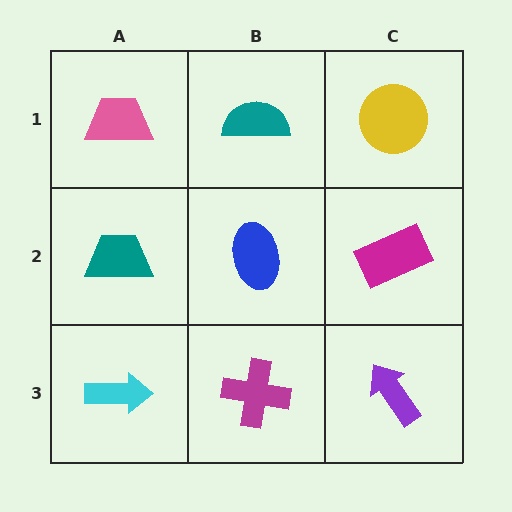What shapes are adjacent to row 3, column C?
A magenta rectangle (row 2, column C), a magenta cross (row 3, column B).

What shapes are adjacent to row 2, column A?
A pink trapezoid (row 1, column A), a cyan arrow (row 3, column A), a blue ellipse (row 2, column B).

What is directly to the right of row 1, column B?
A yellow circle.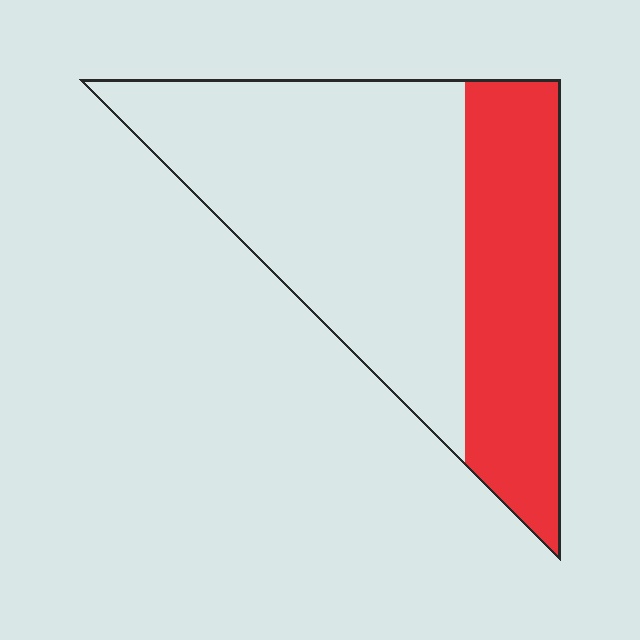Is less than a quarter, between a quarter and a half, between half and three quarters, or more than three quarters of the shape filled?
Between a quarter and a half.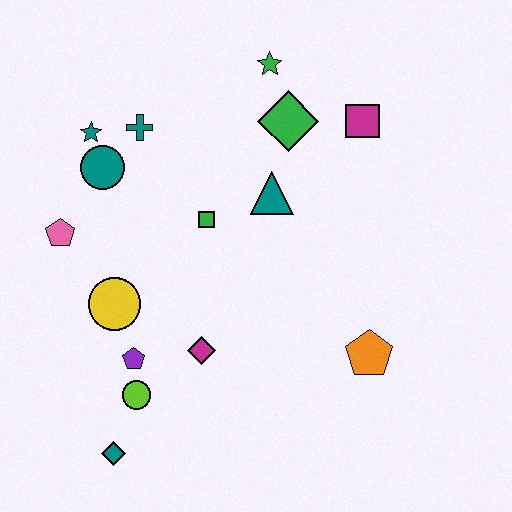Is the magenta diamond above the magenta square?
No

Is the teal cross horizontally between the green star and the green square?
No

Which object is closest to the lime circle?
The purple pentagon is closest to the lime circle.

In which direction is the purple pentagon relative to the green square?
The purple pentagon is below the green square.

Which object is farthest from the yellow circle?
The magenta square is farthest from the yellow circle.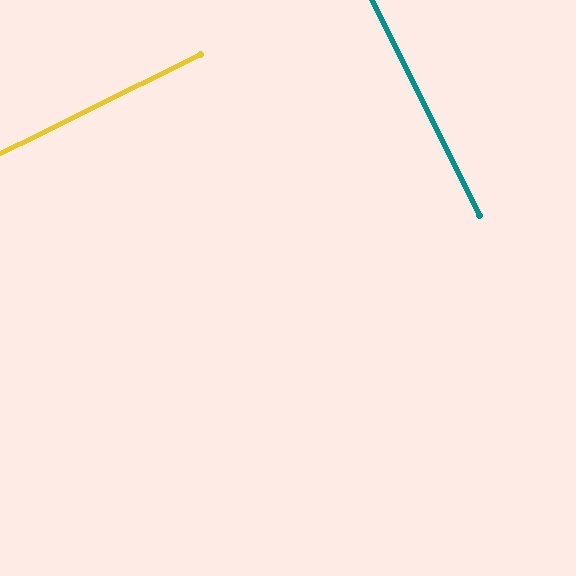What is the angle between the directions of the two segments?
Approximately 90 degrees.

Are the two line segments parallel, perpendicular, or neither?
Perpendicular — they meet at approximately 90°.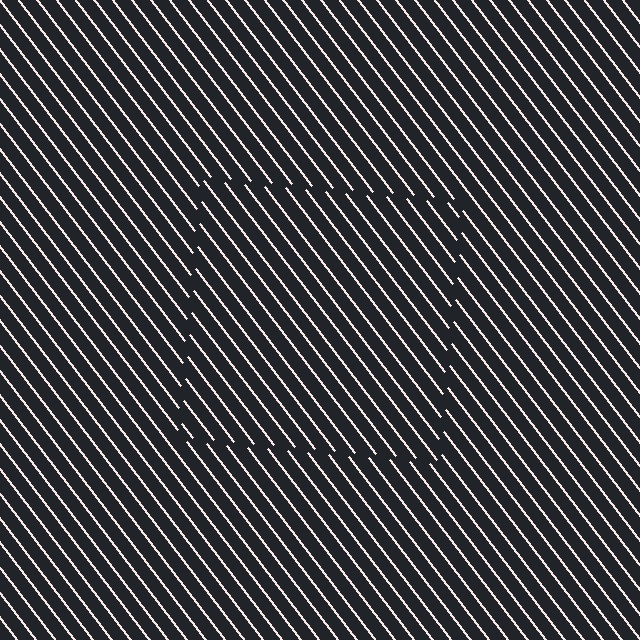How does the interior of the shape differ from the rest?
The interior of the shape contains the same grating, shifted by half a period — the contour is defined by the phase discontinuity where line-ends from the inner and outer gratings abut.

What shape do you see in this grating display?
An illusory square. The interior of the shape contains the same grating, shifted by half a period — the contour is defined by the phase discontinuity where line-ends from the inner and outer gratings abut.